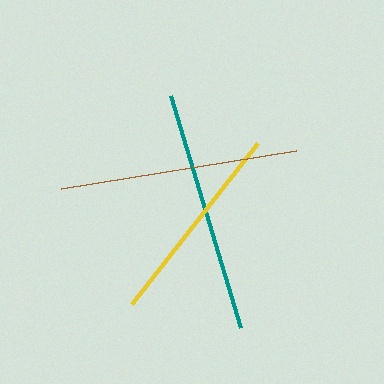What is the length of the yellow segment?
The yellow segment is approximately 204 pixels long.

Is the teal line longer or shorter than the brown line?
The teal line is longer than the brown line.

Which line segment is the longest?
The teal line is the longest at approximately 242 pixels.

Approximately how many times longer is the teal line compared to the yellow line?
The teal line is approximately 1.2 times the length of the yellow line.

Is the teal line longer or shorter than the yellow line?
The teal line is longer than the yellow line.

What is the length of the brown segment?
The brown segment is approximately 239 pixels long.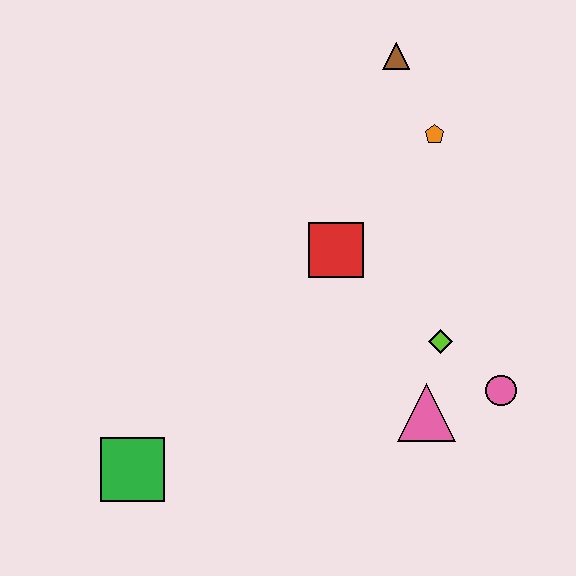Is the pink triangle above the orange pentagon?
No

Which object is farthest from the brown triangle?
The green square is farthest from the brown triangle.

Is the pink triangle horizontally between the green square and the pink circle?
Yes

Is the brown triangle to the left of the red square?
No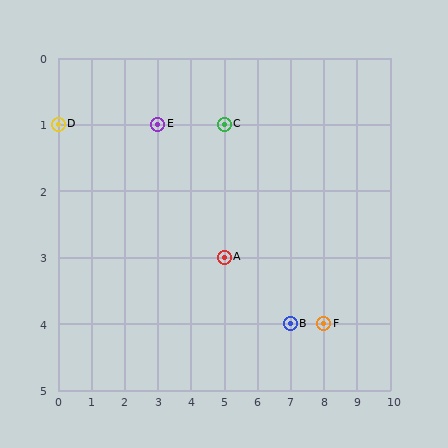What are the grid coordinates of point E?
Point E is at grid coordinates (3, 1).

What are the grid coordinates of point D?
Point D is at grid coordinates (0, 1).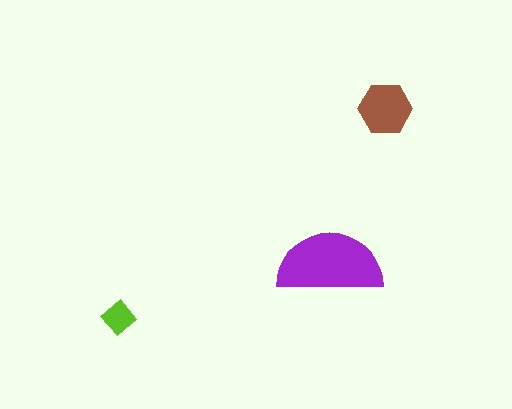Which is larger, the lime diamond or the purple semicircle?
The purple semicircle.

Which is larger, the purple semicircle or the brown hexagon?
The purple semicircle.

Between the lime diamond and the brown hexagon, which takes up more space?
The brown hexagon.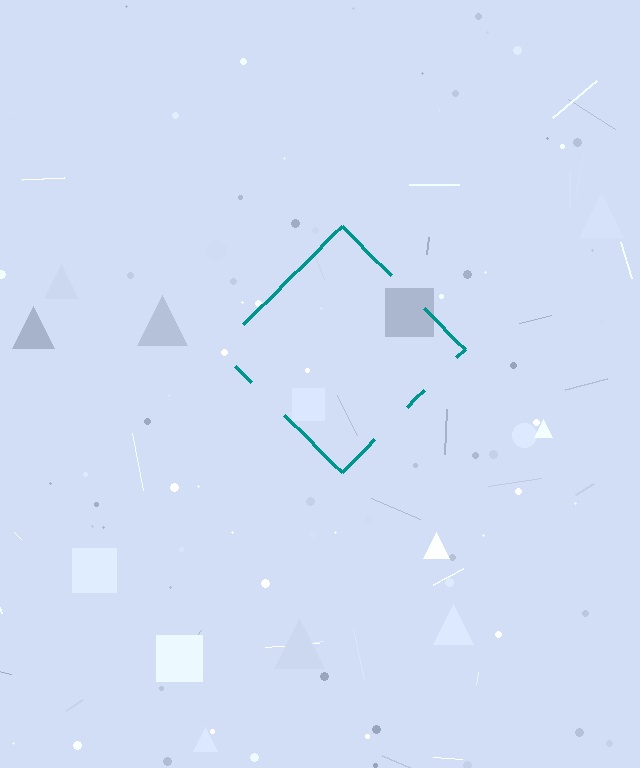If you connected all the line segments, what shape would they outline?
They would outline a diamond.